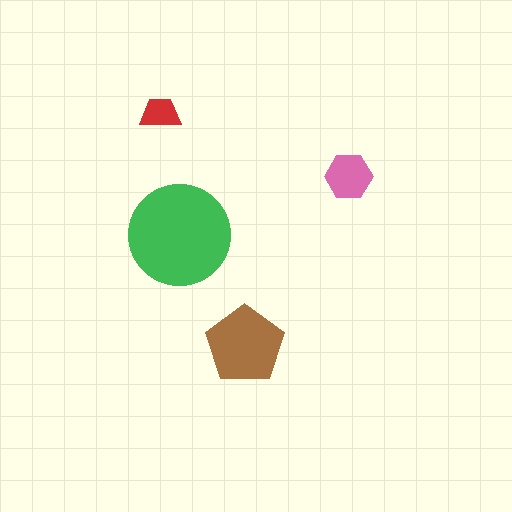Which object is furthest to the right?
The pink hexagon is rightmost.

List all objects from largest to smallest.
The green circle, the brown pentagon, the pink hexagon, the red trapezoid.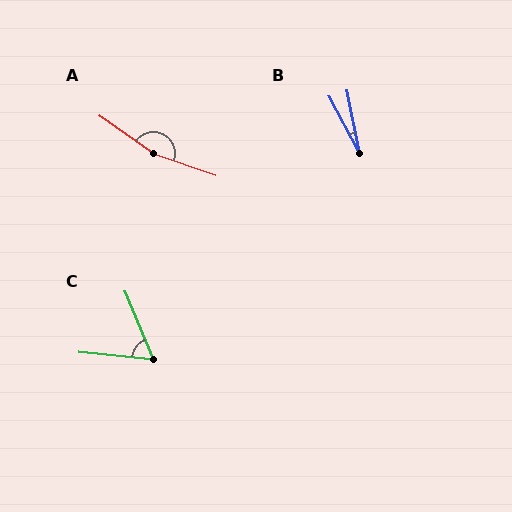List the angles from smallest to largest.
B (17°), C (61°), A (164°).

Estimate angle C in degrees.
Approximately 61 degrees.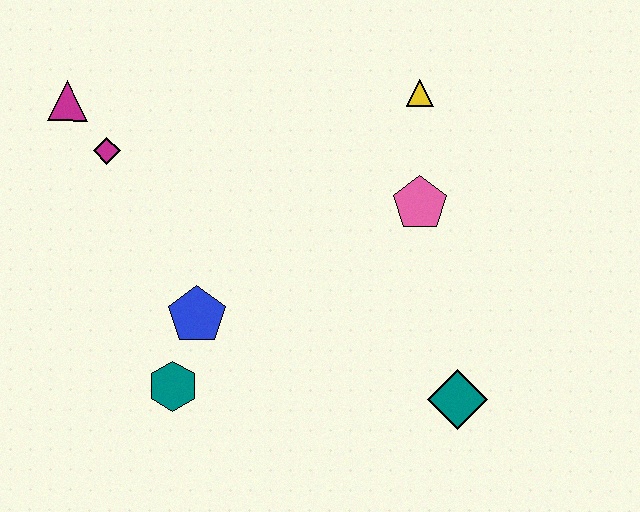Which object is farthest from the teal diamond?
The magenta triangle is farthest from the teal diamond.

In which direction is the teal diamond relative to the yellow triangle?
The teal diamond is below the yellow triangle.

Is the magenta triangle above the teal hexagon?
Yes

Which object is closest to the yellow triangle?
The pink pentagon is closest to the yellow triangle.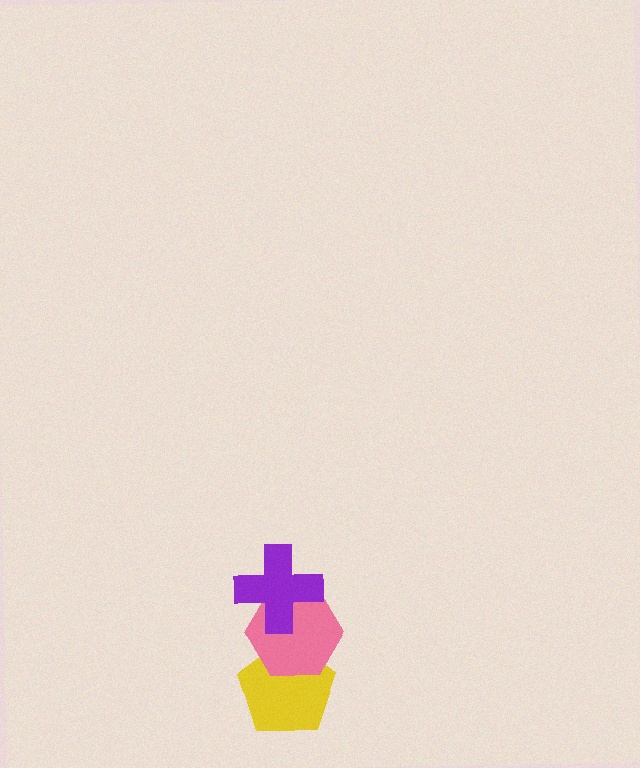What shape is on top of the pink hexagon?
The purple cross is on top of the pink hexagon.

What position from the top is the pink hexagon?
The pink hexagon is 2nd from the top.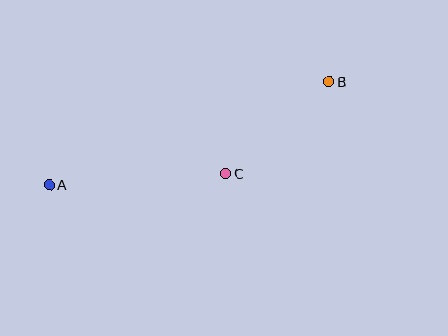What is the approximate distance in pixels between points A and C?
The distance between A and C is approximately 176 pixels.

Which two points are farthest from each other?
Points A and B are farthest from each other.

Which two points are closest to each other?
Points B and C are closest to each other.